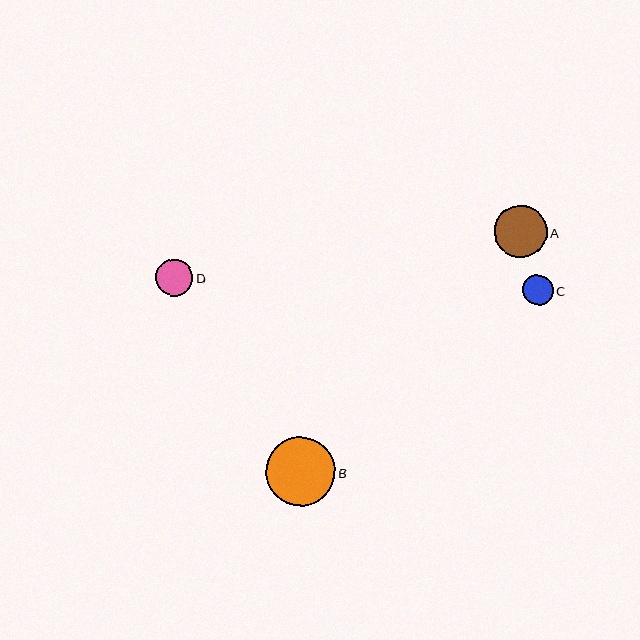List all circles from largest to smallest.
From largest to smallest: B, A, D, C.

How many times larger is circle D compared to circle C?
Circle D is approximately 1.2 times the size of circle C.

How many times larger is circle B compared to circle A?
Circle B is approximately 1.3 times the size of circle A.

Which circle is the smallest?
Circle C is the smallest with a size of approximately 31 pixels.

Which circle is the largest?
Circle B is the largest with a size of approximately 69 pixels.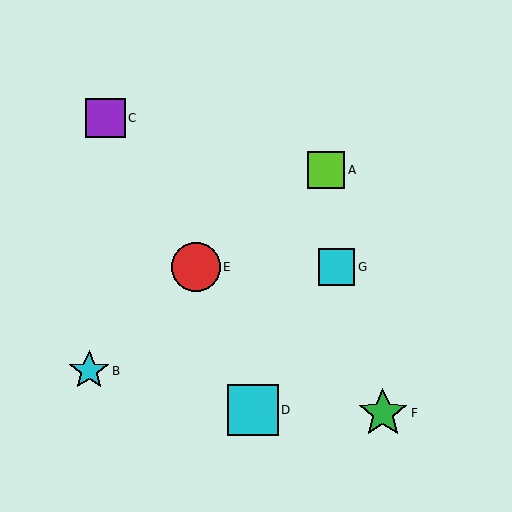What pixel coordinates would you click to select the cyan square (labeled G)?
Click at (337, 267) to select the cyan square G.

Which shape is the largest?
The cyan square (labeled D) is the largest.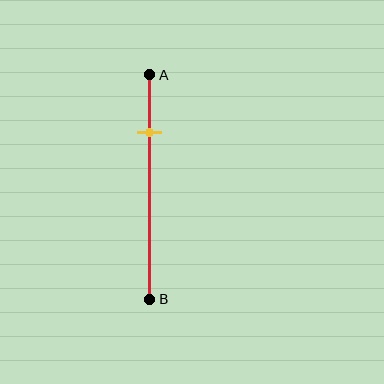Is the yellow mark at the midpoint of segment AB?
No, the mark is at about 25% from A, not at the 50% midpoint.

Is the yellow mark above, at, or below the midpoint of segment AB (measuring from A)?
The yellow mark is above the midpoint of segment AB.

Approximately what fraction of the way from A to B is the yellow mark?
The yellow mark is approximately 25% of the way from A to B.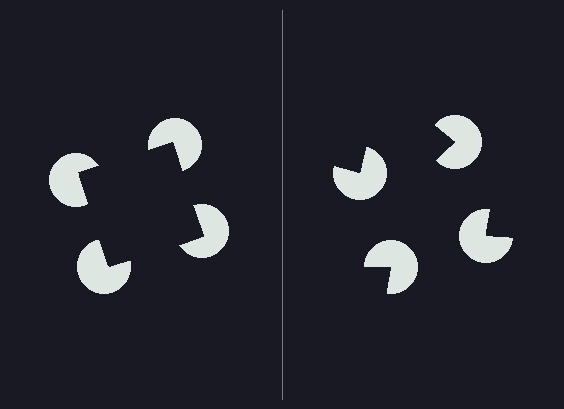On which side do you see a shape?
An illusory square appears on the left side. On the right side the wedge cuts are rotated, so no coherent shape forms.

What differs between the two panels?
The pac-man discs are positioned identically on both sides; only the wedge orientations differ. On the left they align to a square; on the right they are misaligned.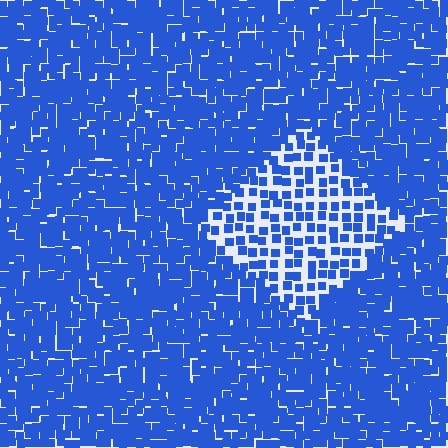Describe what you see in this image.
The image contains small blue elements arranged at two different densities. A diamond-shaped region is visible where the elements are less densely packed than the surrounding area.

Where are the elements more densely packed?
The elements are more densely packed outside the diamond boundary.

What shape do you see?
I see a diamond.